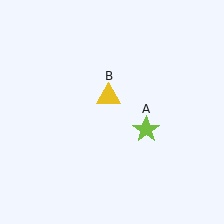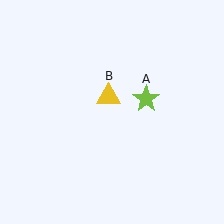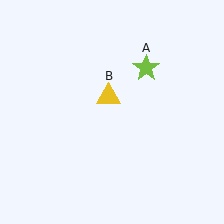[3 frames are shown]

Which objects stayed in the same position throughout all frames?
Yellow triangle (object B) remained stationary.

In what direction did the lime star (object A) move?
The lime star (object A) moved up.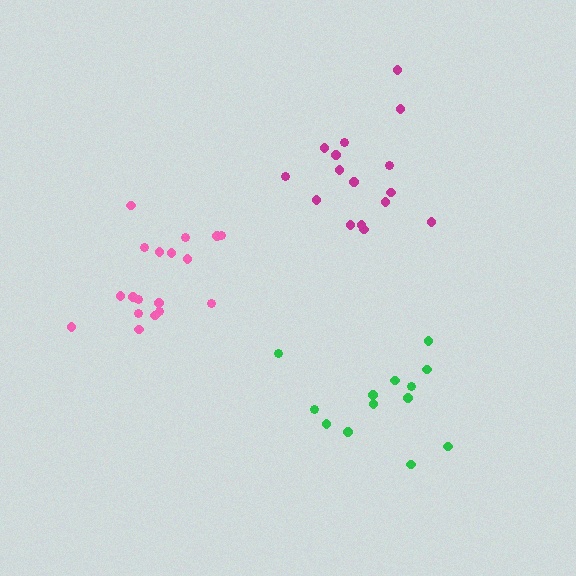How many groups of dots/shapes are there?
There are 3 groups.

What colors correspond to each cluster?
The clusters are colored: pink, magenta, green.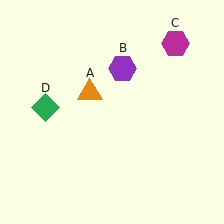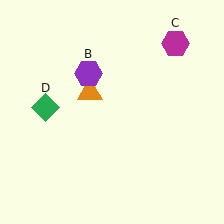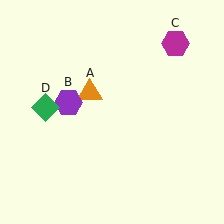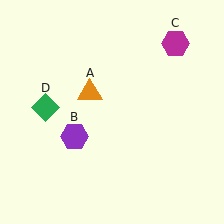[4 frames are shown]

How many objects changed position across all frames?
1 object changed position: purple hexagon (object B).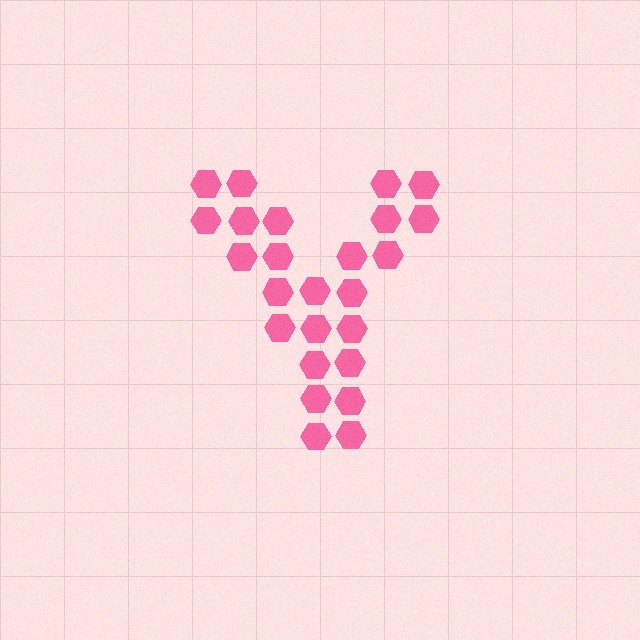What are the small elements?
The small elements are hexagons.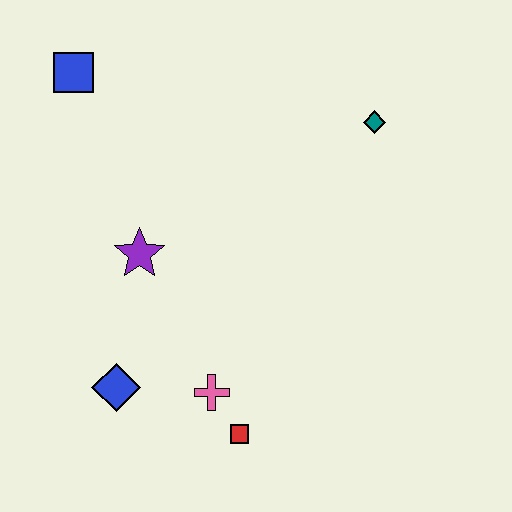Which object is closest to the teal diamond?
The purple star is closest to the teal diamond.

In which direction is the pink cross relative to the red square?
The pink cross is above the red square.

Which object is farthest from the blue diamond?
The teal diamond is farthest from the blue diamond.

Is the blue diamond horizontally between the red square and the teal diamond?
No